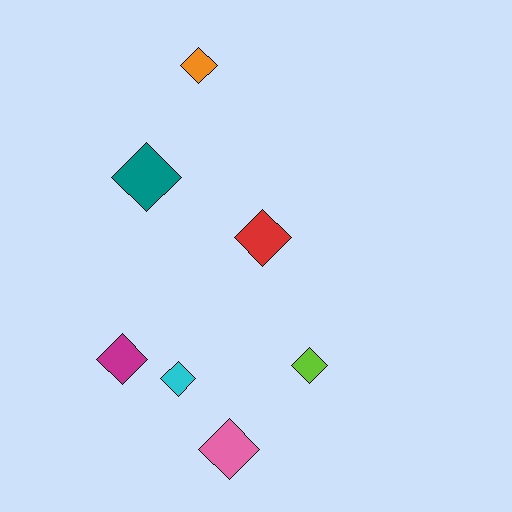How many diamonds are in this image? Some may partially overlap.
There are 7 diamonds.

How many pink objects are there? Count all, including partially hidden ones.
There is 1 pink object.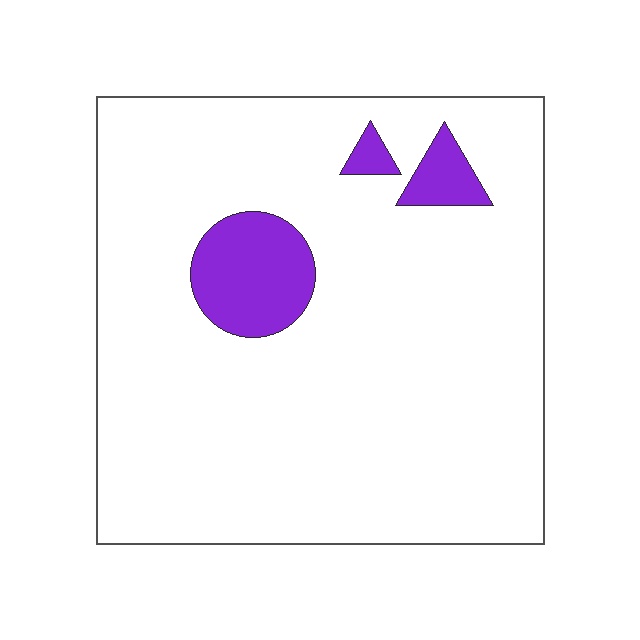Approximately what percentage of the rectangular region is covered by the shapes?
Approximately 10%.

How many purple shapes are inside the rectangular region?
3.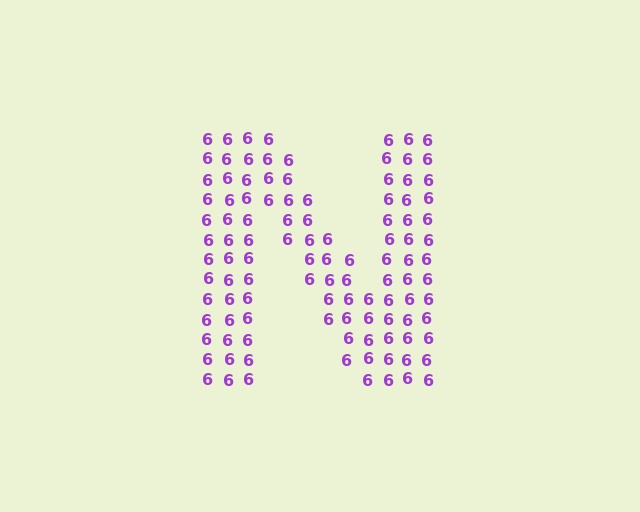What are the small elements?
The small elements are digit 6's.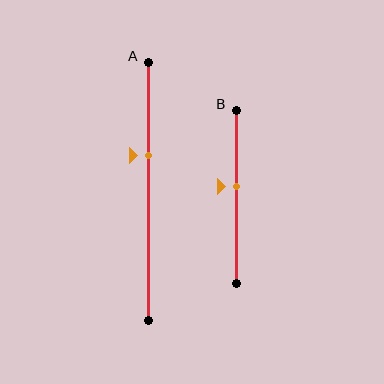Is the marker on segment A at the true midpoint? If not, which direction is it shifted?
No, the marker on segment A is shifted upward by about 14% of the segment length.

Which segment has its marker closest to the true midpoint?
Segment B has its marker closest to the true midpoint.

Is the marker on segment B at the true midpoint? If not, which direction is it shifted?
No, the marker on segment B is shifted upward by about 6% of the segment length.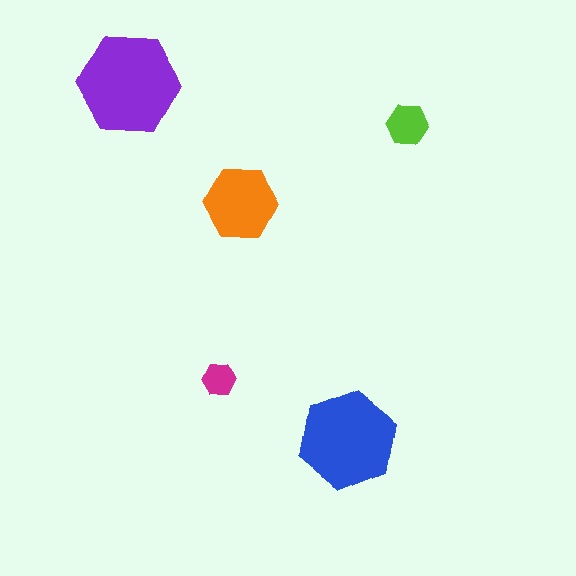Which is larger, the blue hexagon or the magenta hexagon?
The blue one.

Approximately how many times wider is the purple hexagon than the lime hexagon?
About 2.5 times wider.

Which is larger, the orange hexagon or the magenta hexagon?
The orange one.